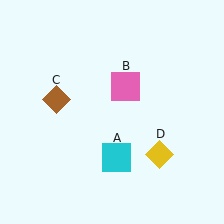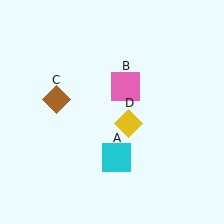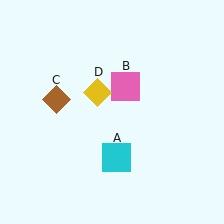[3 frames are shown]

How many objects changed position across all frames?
1 object changed position: yellow diamond (object D).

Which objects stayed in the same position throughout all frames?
Cyan square (object A) and pink square (object B) and brown diamond (object C) remained stationary.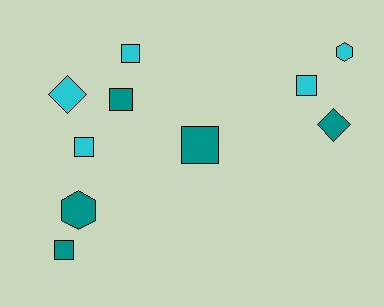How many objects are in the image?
There are 10 objects.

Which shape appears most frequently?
Square, with 6 objects.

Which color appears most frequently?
Cyan, with 5 objects.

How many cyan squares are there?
There are 3 cyan squares.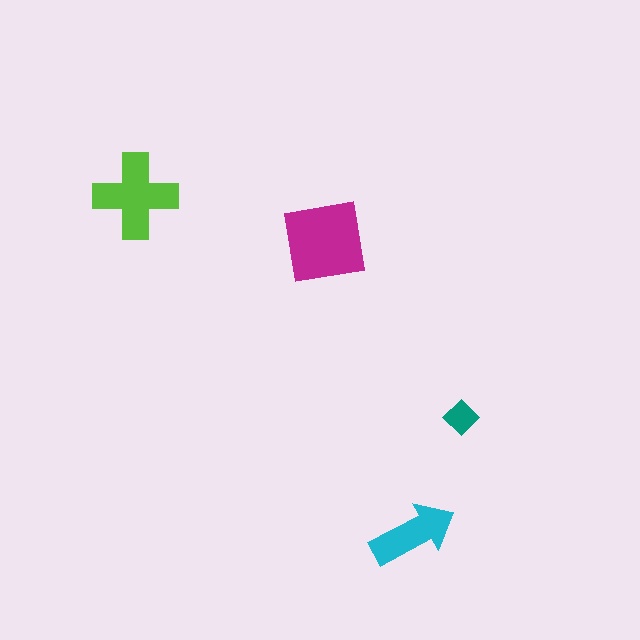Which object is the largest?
The magenta square.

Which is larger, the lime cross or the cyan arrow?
The lime cross.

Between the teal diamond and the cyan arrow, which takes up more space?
The cyan arrow.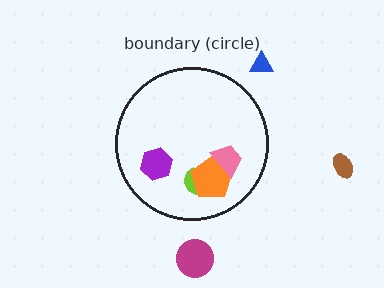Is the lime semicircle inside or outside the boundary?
Inside.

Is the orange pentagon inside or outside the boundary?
Inside.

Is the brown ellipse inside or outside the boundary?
Outside.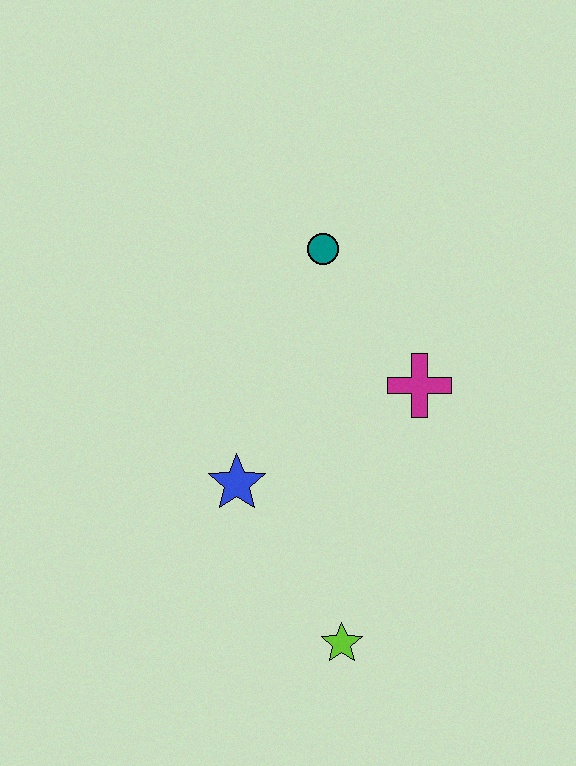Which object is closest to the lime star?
The blue star is closest to the lime star.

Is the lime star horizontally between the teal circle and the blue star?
No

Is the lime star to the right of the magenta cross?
No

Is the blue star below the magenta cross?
Yes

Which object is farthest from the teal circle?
The lime star is farthest from the teal circle.